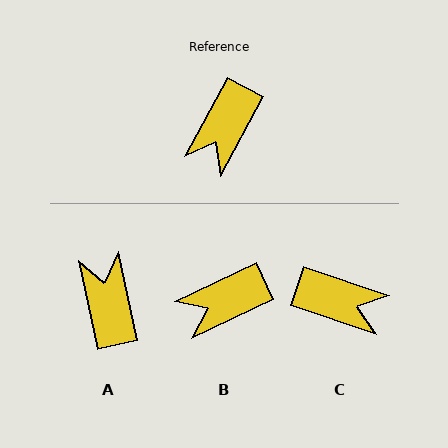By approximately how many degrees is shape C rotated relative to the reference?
Approximately 100 degrees counter-clockwise.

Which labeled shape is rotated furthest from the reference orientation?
A, about 139 degrees away.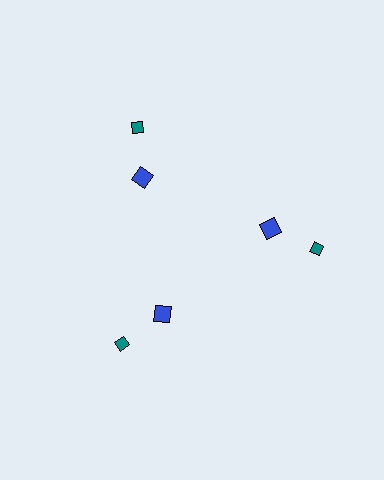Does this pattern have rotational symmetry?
Yes, this pattern has 3-fold rotational symmetry. It looks the same after rotating 120 degrees around the center.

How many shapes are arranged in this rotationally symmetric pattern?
There are 6 shapes, arranged in 3 groups of 2.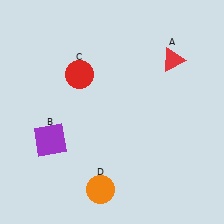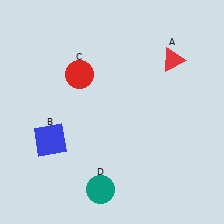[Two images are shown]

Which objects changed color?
B changed from purple to blue. D changed from orange to teal.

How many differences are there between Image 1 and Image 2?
There are 2 differences between the two images.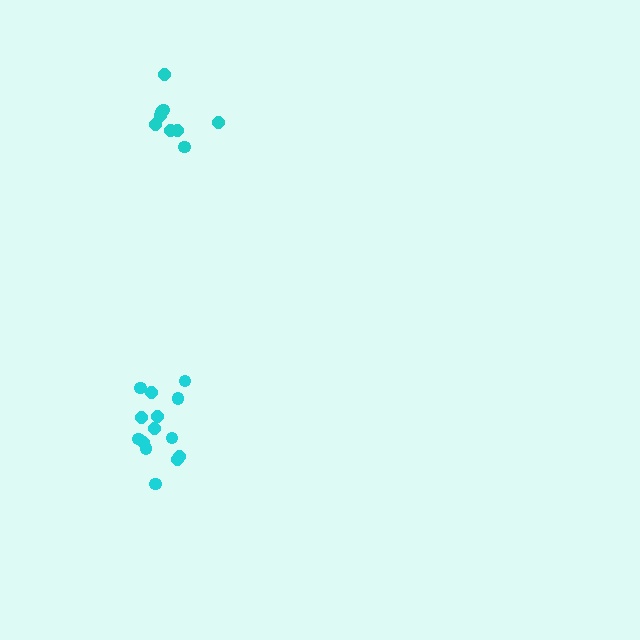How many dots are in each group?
Group 1: 9 dots, Group 2: 14 dots (23 total).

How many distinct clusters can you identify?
There are 2 distinct clusters.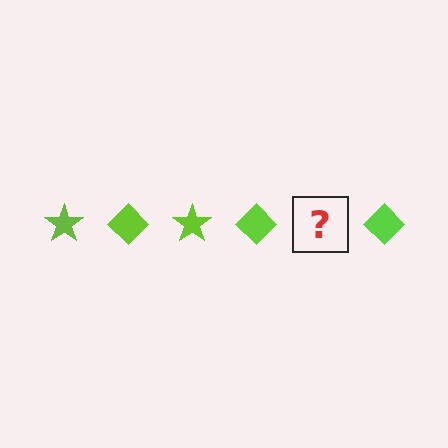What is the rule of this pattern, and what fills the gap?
The rule is that the pattern cycles through star, diamond shapes in lime. The gap should be filled with a lime star.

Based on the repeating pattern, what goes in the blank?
The blank should be a lime star.